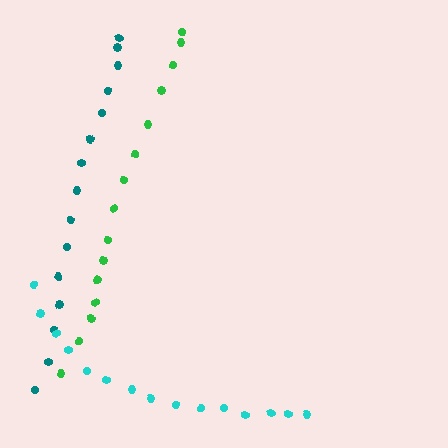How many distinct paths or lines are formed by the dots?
There are 3 distinct paths.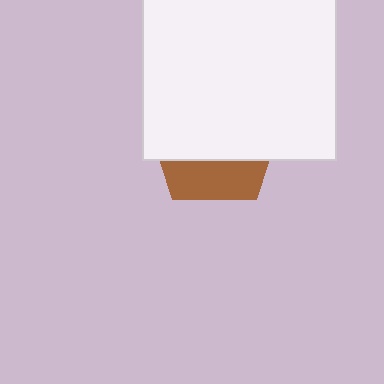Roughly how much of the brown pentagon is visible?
A small part of it is visible (roughly 30%).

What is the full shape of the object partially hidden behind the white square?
The partially hidden object is a brown pentagon.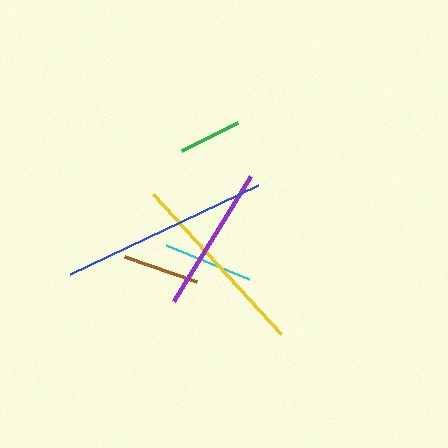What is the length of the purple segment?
The purple segment is approximately 147 pixels long.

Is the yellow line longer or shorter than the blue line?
The blue line is longer than the yellow line.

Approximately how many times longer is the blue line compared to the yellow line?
The blue line is approximately 1.1 times the length of the yellow line.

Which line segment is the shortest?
The green line is the shortest at approximately 62 pixels.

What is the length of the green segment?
The green segment is approximately 62 pixels long.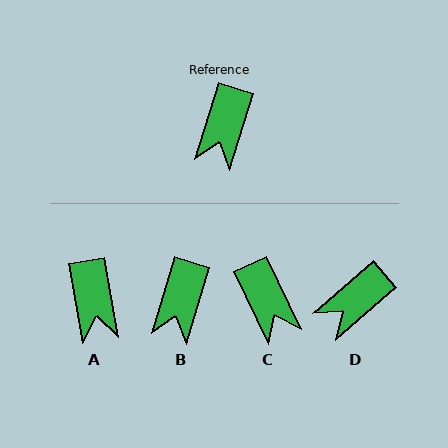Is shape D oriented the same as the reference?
No, it is off by about 32 degrees.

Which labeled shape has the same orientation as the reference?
B.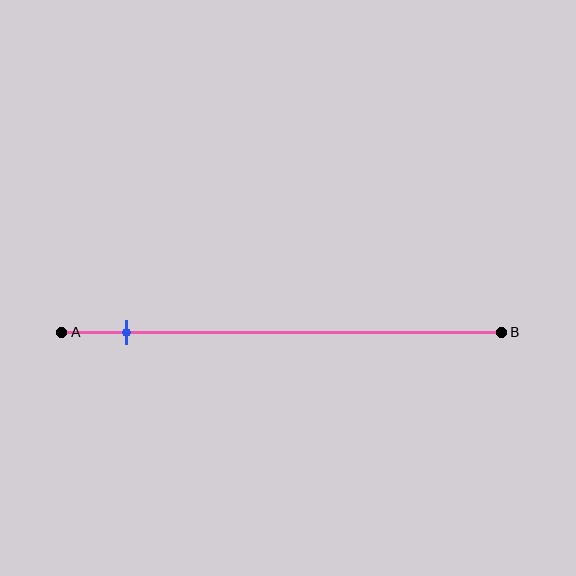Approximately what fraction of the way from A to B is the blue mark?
The blue mark is approximately 15% of the way from A to B.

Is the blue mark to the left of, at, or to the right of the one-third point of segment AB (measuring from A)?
The blue mark is to the left of the one-third point of segment AB.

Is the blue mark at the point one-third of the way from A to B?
No, the mark is at about 15% from A, not at the 33% one-third point.